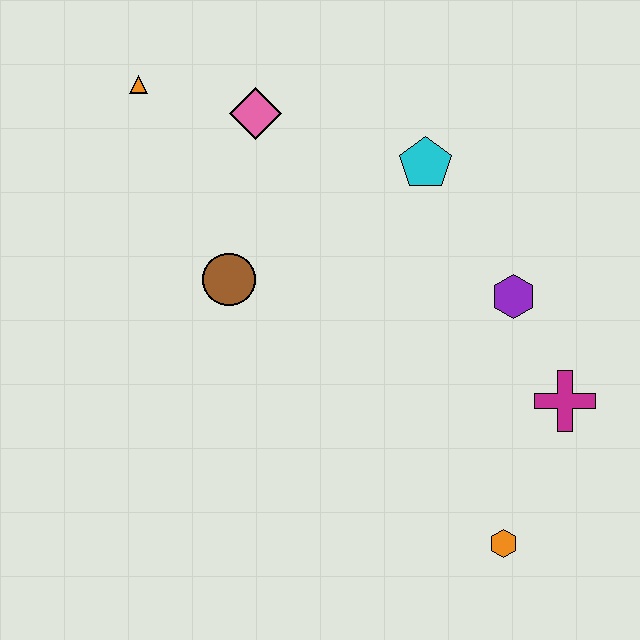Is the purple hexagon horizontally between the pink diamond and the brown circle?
No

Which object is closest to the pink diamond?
The orange triangle is closest to the pink diamond.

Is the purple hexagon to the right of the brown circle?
Yes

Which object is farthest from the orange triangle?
The orange hexagon is farthest from the orange triangle.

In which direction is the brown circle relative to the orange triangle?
The brown circle is below the orange triangle.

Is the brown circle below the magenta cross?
No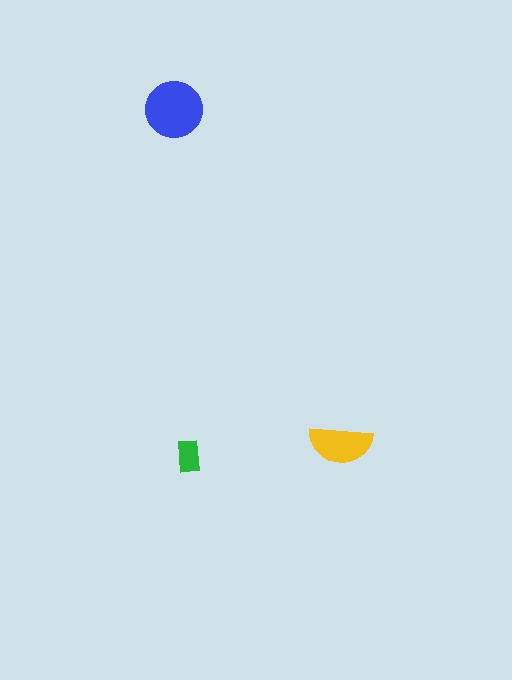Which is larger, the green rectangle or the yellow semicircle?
The yellow semicircle.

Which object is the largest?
The blue circle.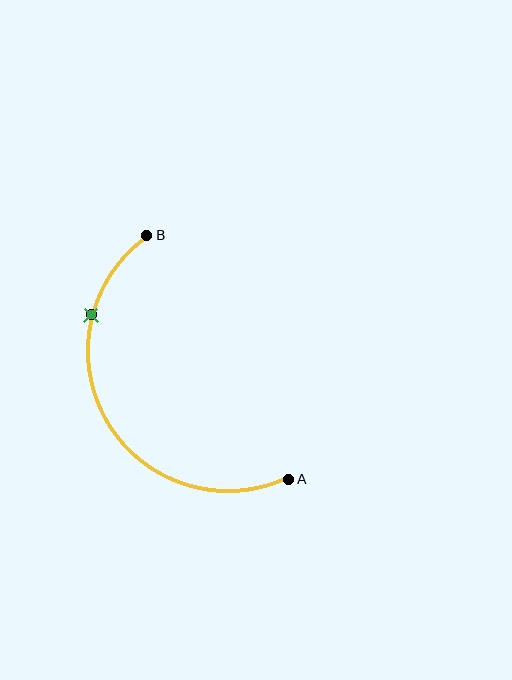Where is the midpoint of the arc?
The arc midpoint is the point on the curve farthest from the straight line joining A and B. It sits to the left of that line.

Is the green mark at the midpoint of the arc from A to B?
No. The green mark lies on the arc but is closer to endpoint B. The arc midpoint would be at the point on the curve equidistant along the arc from both A and B.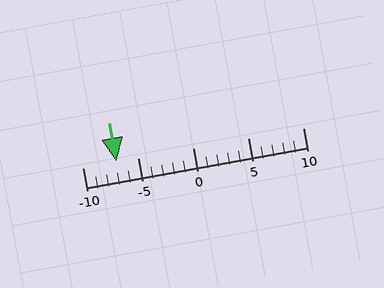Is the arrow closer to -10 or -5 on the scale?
The arrow is closer to -5.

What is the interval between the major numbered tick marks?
The major tick marks are spaced 5 units apart.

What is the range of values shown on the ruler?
The ruler shows values from -10 to 10.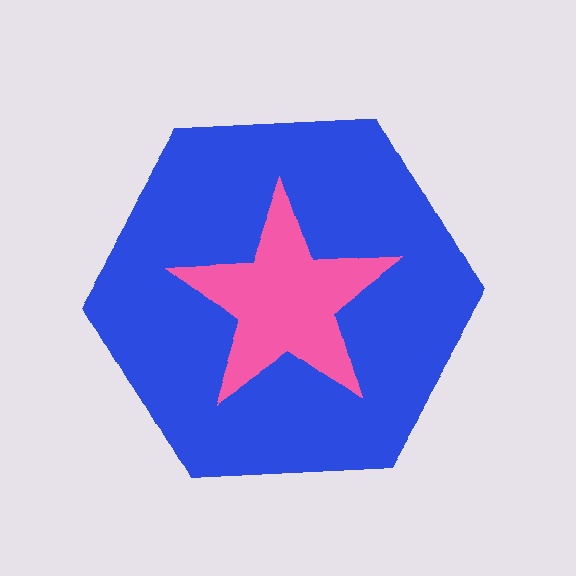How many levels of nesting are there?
2.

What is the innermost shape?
The pink star.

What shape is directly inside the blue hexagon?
The pink star.